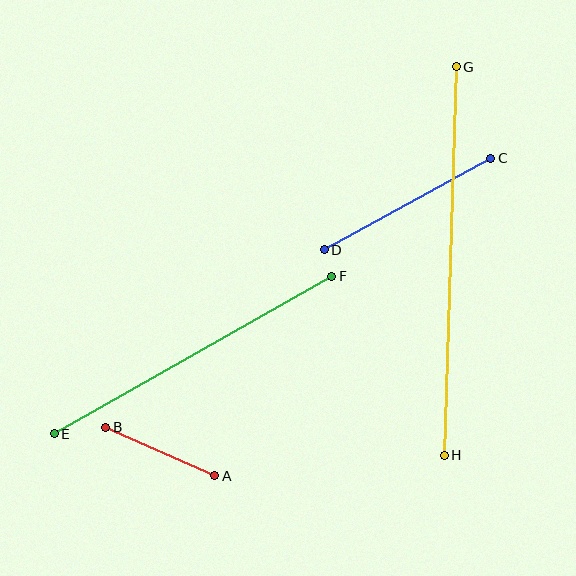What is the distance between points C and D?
The distance is approximately 190 pixels.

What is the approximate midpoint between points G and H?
The midpoint is at approximately (450, 261) pixels.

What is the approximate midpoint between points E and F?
The midpoint is at approximately (193, 355) pixels.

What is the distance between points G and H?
The distance is approximately 389 pixels.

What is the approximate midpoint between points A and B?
The midpoint is at approximately (160, 451) pixels.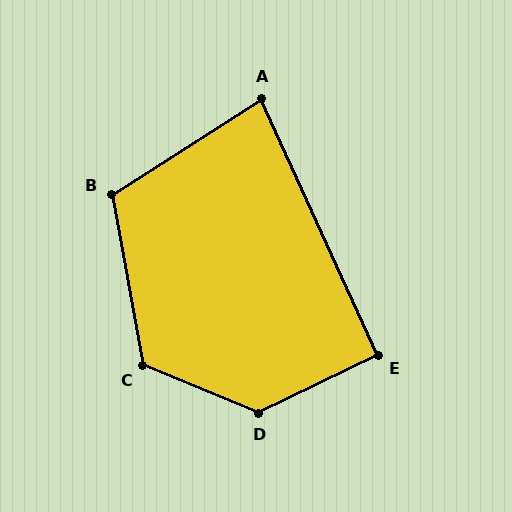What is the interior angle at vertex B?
Approximately 112 degrees (obtuse).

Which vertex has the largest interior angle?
D, at approximately 132 degrees.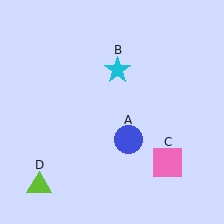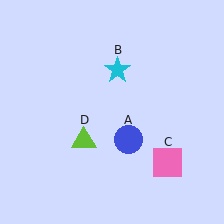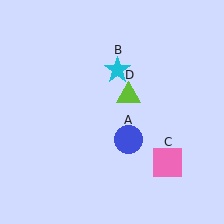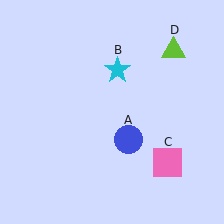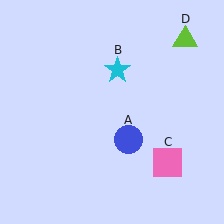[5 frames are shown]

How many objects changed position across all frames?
1 object changed position: lime triangle (object D).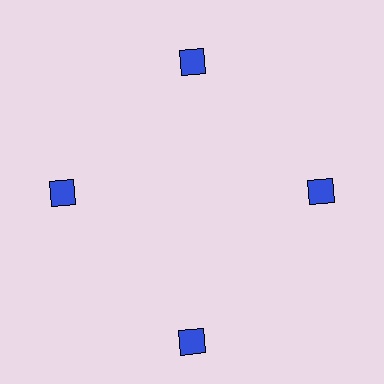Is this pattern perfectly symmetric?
No. The 4 blue squares are arranged in a ring, but one element near the 6 o'clock position is pushed outward from the center, breaking the 4-fold rotational symmetry.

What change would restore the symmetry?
The symmetry would be restored by moving it inward, back onto the ring so that all 4 squares sit at equal angles and equal distance from the center.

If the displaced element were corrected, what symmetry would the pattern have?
It would have 4-fold rotational symmetry — the pattern would map onto itself every 90 degrees.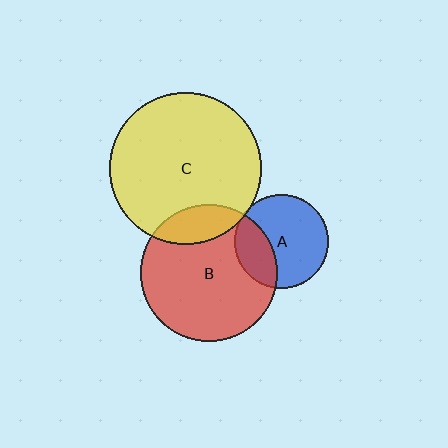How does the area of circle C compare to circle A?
Approximately 2.6 times.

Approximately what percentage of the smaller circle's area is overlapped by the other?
Approximately 15%.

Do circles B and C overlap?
Yes.